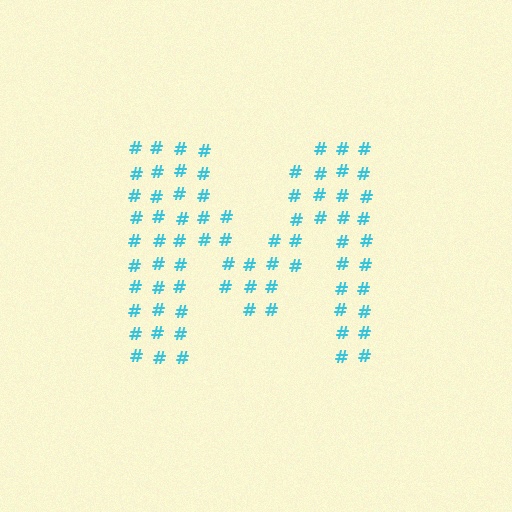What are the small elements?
The small elements are hash symbols.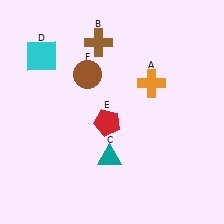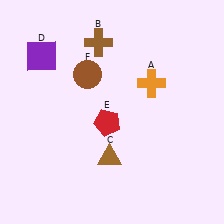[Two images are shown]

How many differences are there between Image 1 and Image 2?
There are 2 differences between the two images.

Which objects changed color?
C changed from teal to brown. D changed from cyan to purple.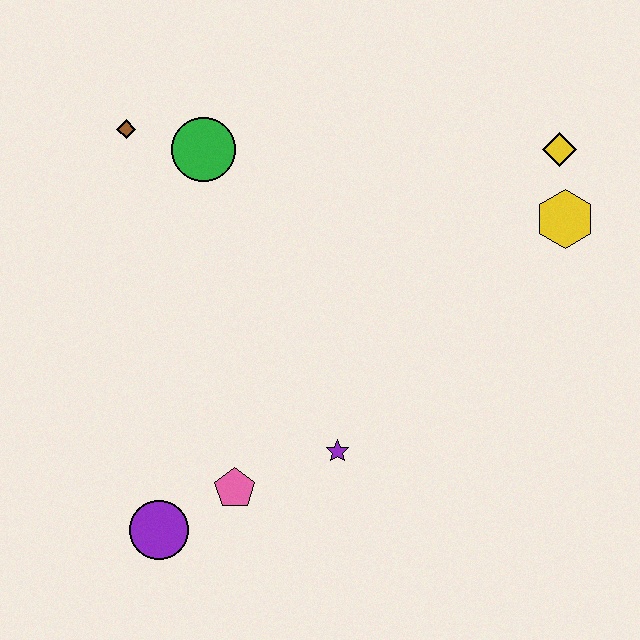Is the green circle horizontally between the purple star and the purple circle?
Yes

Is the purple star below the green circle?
Yes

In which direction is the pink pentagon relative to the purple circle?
The pink pentagon is to the right of the purple circle.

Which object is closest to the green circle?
The brown diamond is closest to the green circle.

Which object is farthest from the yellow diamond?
The purple circle is farthest from the yellow diamond.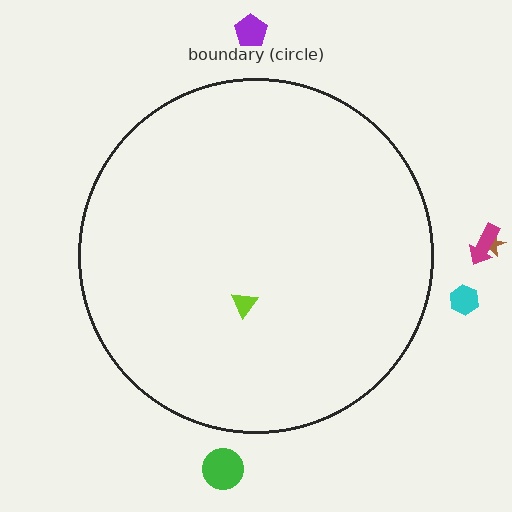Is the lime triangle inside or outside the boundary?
Inside.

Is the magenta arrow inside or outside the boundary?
Outside.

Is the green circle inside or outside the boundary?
Outside.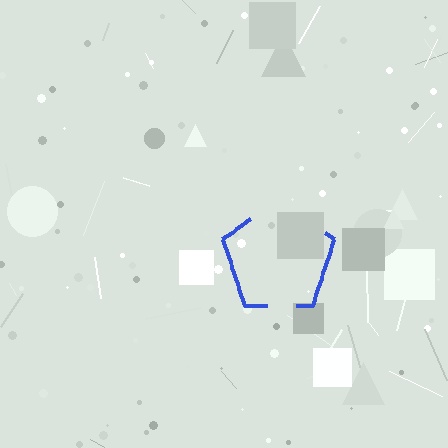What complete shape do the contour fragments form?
The contour fragments form a pentagon.